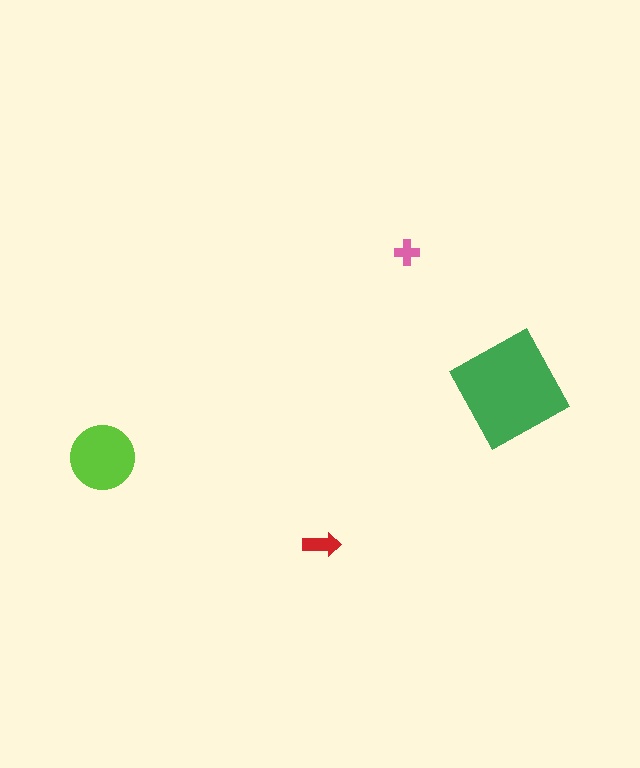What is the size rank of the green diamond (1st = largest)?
1st.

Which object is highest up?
The pink cross is topmost.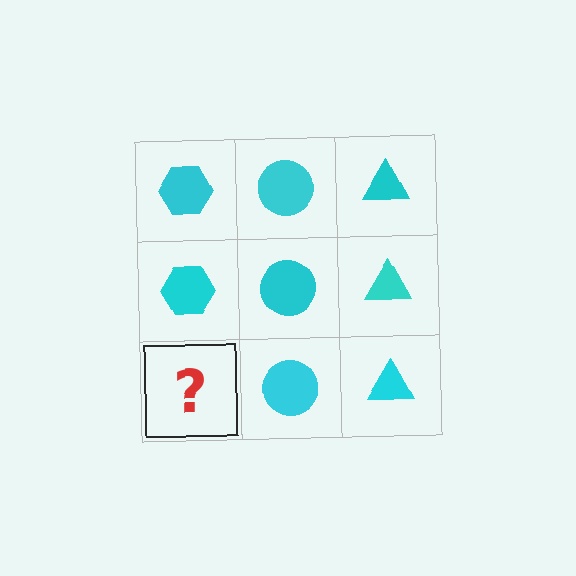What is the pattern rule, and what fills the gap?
The rule is that each column has a consistent shape. The gap should be filled with a cyan hexagon.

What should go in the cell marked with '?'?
The missing cell should contain a cyan hexagon.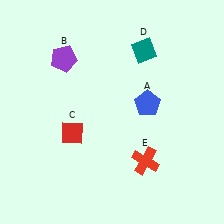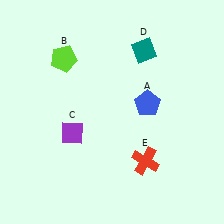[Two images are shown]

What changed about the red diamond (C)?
In Image 1, C is red. In Image 2, it changed to purple.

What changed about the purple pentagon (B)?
In Image 1, B is purple. In Image 2, it changed to lime.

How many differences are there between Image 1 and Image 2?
There are 2 differences between the two images.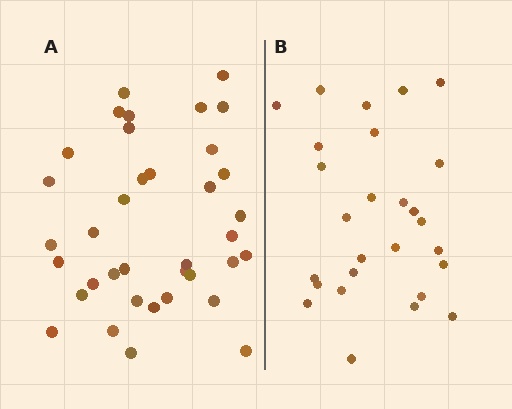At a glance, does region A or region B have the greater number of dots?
Region A (the left region) has more dots.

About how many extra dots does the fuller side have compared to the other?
Region A has roughly 10 or so more dots than region B.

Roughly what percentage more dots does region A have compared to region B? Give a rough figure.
About 35% more.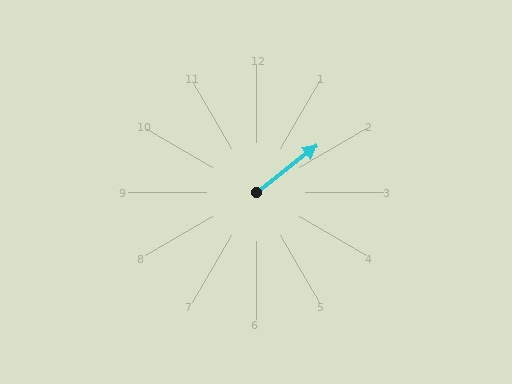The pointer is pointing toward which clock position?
Roughly 2 o'clock.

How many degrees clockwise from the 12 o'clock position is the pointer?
Approximately 52 degrees.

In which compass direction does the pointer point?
Northeast.